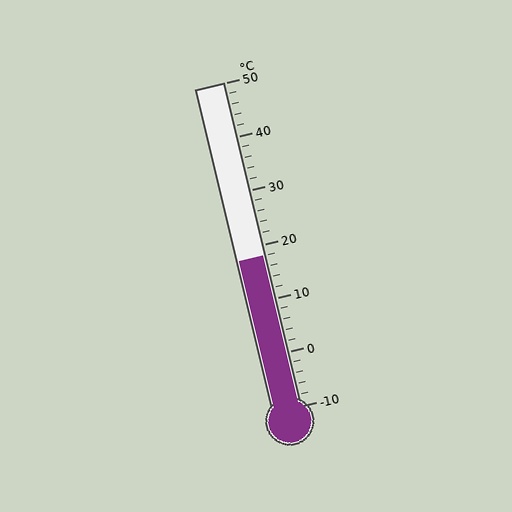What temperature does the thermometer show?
The thermometer shows approximately 18°C.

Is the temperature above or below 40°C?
The temperature is below 40°C.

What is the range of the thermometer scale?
The thermometer scale ranges from -10°C to 50°C.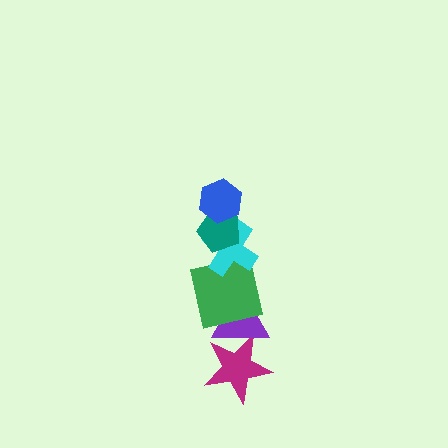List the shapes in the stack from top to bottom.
From top to bottom: the blue hexagon, the teal pentagon, the cyan cross, the green square, the purple triangle, the magenta star.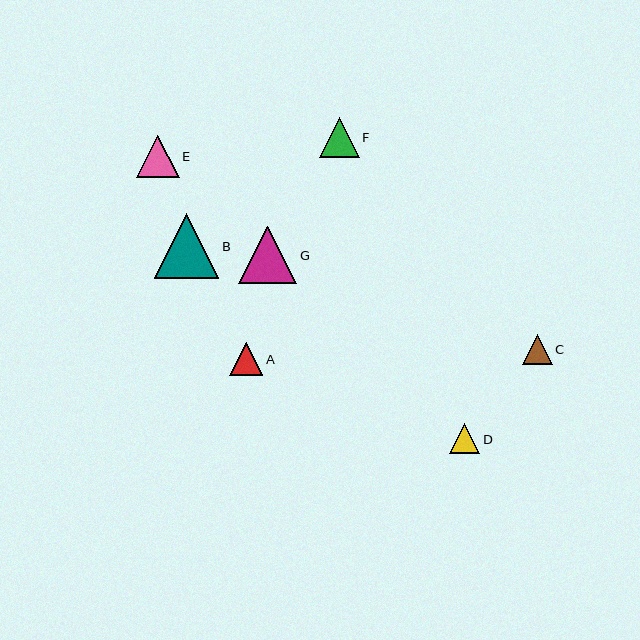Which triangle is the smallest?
Triangle D is the smallest with a size of approximately 30 pixels.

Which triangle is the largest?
Triangle B is the largest with a size of approximately 65 pixels.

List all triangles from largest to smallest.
From largest to smallest: B, G, E, F, A, C, D.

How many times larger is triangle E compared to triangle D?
Triangle E is approximately 1.4 times the size of triangle D.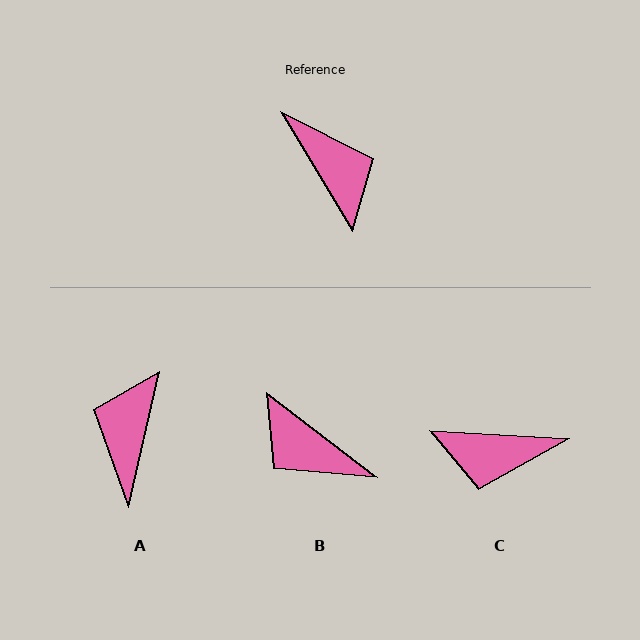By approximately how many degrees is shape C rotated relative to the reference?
Approximately 125 degrees clockwise.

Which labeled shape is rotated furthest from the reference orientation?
B, about 158 degrees away.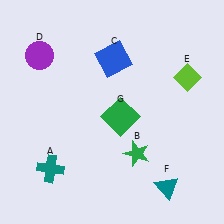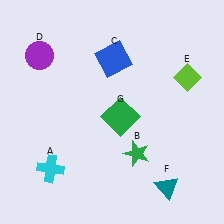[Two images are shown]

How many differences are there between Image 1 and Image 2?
There is 1 difference between the two images.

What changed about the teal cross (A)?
In Image 1, A is teal. In Image 2, it changed to cyan.